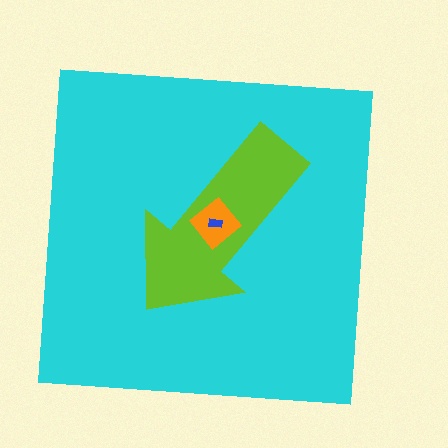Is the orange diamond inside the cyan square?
Yes.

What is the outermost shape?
The cyan square.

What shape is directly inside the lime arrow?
The orange diamond.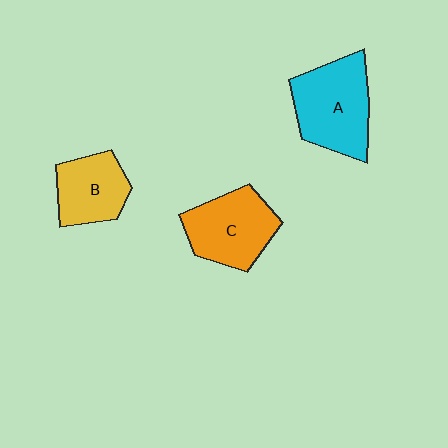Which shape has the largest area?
Shape A (cyan).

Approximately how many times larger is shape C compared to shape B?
Approximately 1.3 times.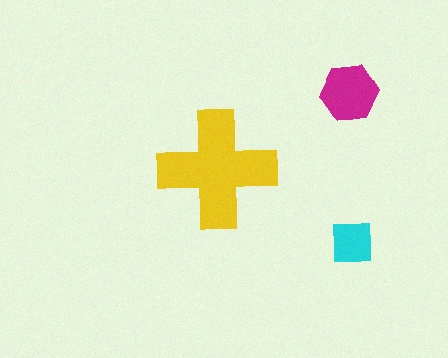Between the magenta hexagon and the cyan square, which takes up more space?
The magenta hexagon.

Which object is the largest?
The yellow cross.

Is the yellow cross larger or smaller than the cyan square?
Larger.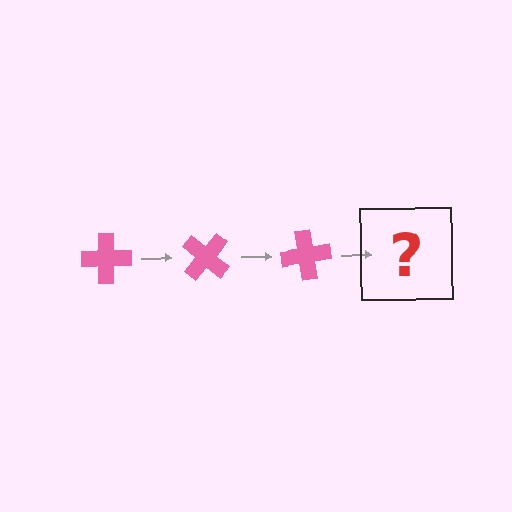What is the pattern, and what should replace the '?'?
The pattern is that the cross rotates 40 degrees each step. The '?' should be a pink cross rotated 120 degrees.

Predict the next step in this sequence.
The next step is a pink cross rotated 120 degrees.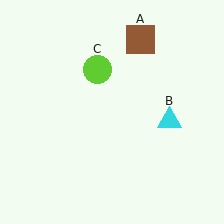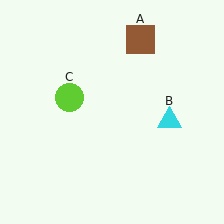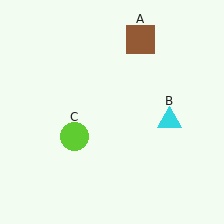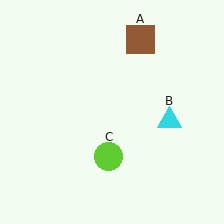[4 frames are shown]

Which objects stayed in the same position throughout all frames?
Brown square (object A) and cyan triangle (object B) remained stationary.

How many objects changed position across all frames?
1 object changed position: lime circle (object C).